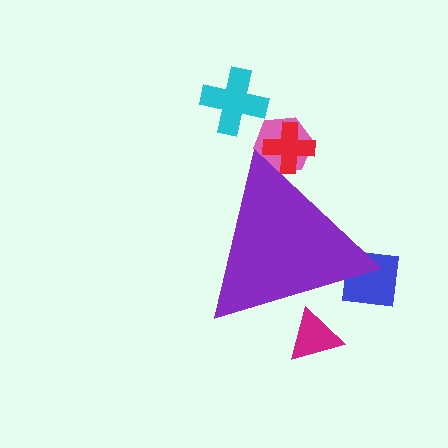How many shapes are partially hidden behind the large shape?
4 shapes are partially hidden.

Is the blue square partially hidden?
Yes, the blue square is partially hidden behind the purple triangle.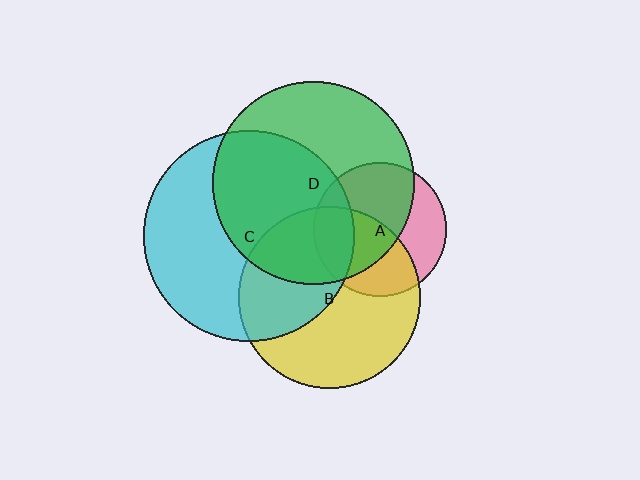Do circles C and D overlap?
Yes.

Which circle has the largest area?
Circle C (cyan).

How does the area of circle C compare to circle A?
Approximately 2.5 times.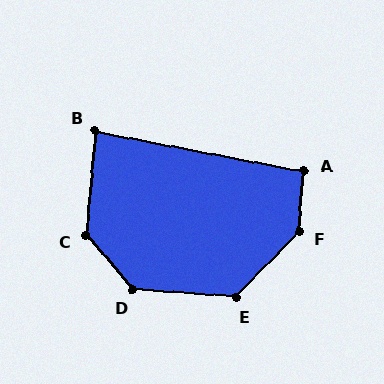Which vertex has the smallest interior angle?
B, at approximately 84 degrees.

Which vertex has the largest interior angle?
F, at approximately 141 degrees.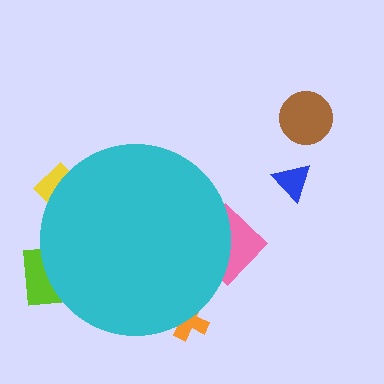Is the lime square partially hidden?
Yes, the lime square is partially hidden behind the cyan circle.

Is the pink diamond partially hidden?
Yes, the pink diamond is partially hidden behind the cyan circle.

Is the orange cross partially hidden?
Yes, the orange cross is partially hidden behind the cyan circle.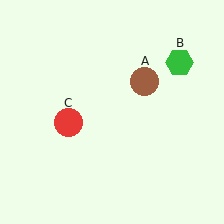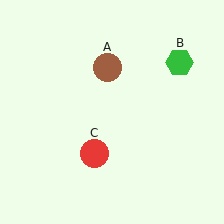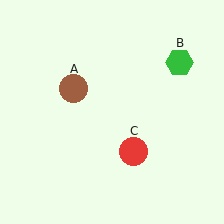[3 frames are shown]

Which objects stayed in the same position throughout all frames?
Green hexagon (object B) remained stationary.